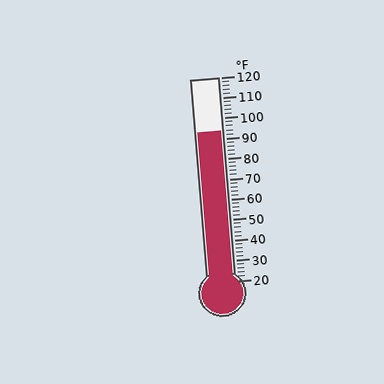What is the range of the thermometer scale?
The thermometer scale ranges from 20°F to 120°F.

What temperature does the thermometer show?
The thermometer shows approximately 94°F.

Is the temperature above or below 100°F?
The temperature is below 100°F.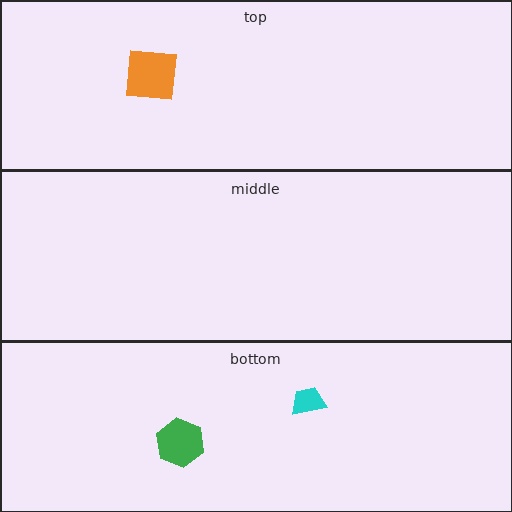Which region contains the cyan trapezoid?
The bottom region.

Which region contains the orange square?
The top region.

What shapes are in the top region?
The orange square.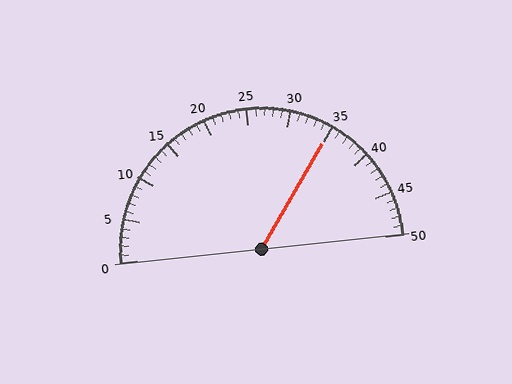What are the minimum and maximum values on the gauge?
The gauge ranges from 0 to 50.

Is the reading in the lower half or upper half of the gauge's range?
The reading is in the upper half of the range (0 to 50).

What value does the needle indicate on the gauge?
The needle indicates approximately 35.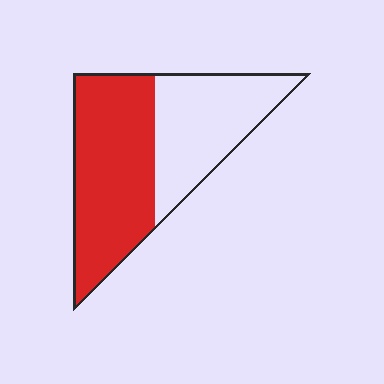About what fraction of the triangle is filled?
About three fifths (3/5).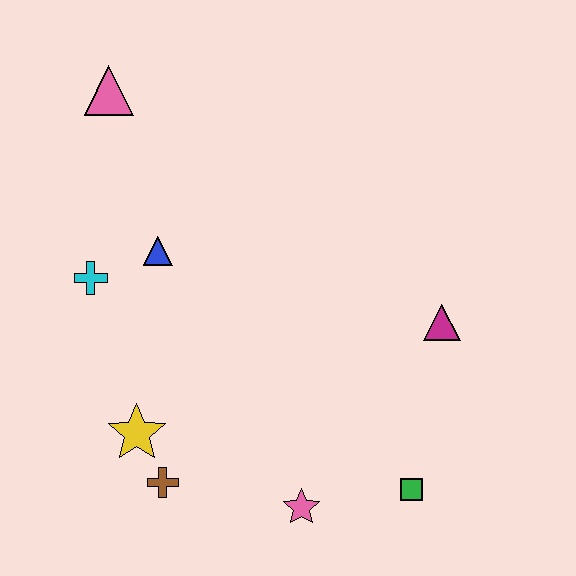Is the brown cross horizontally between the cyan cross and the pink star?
Yes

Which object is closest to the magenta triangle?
The green square is closest to the magenta triangle.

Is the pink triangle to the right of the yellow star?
No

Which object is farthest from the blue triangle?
The green square is farthest from the blue triangle.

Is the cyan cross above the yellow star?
Yes